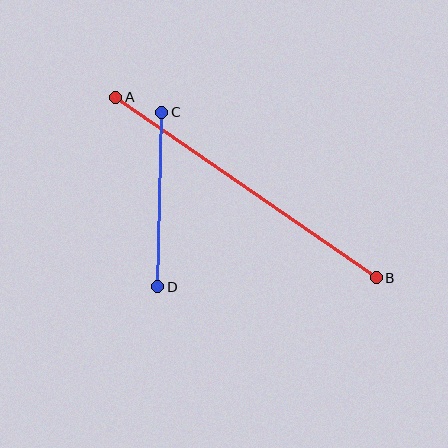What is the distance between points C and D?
The distance is approximately 175 pixels.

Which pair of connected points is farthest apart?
Points A and B are farthest apart.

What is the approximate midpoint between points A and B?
The midpoint is at approximately (246, 187) pixels.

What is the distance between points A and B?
The distance is approximately 317 pixels.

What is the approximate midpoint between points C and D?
The midpoint is at approximately (160, 199) pixels.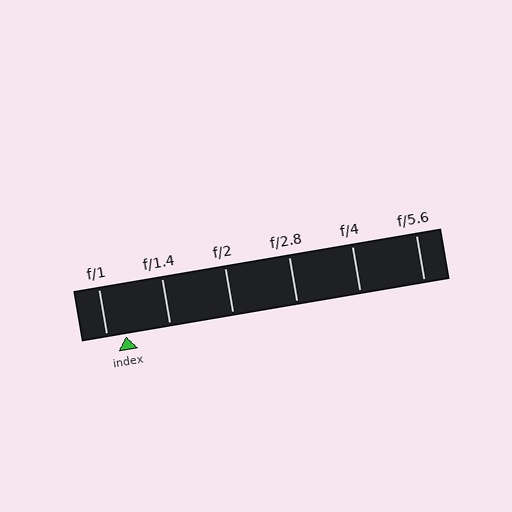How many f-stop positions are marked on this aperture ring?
There are 6 f-stop positions marked.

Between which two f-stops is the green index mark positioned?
The index mark is between f/1 and f/1.4.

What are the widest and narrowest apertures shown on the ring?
The widest aperture shown is f/1 and the narrowest is f/5.6.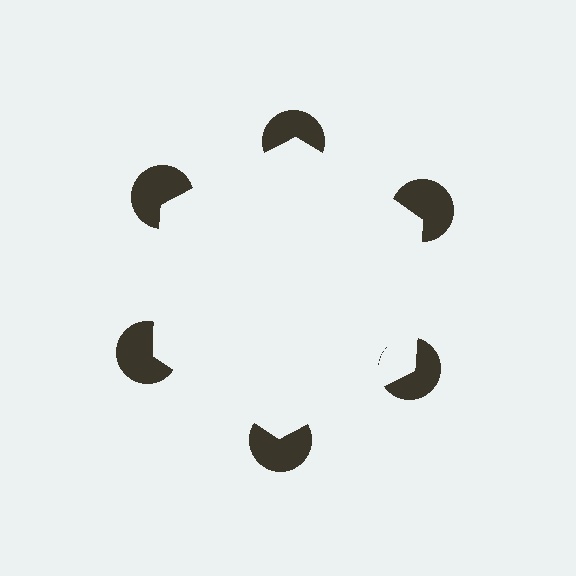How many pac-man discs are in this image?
There are 6 — one at each vertex of the illusory hexagon.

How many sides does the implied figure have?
6 sides.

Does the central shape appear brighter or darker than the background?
It typically appears slightly brighter than the background, even though no actual brightness change is drawn.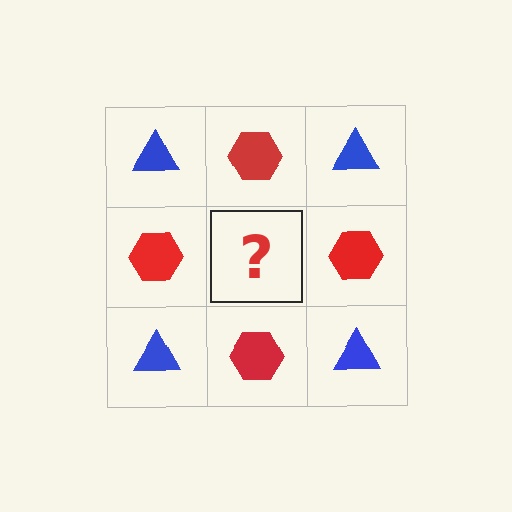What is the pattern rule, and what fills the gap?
The rule is that it alternates blue triangle and red hexagon in a checkerboard pattern. The gap should be filled with a blue triangle.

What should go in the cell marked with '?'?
The missing cell should contain a blue triangle.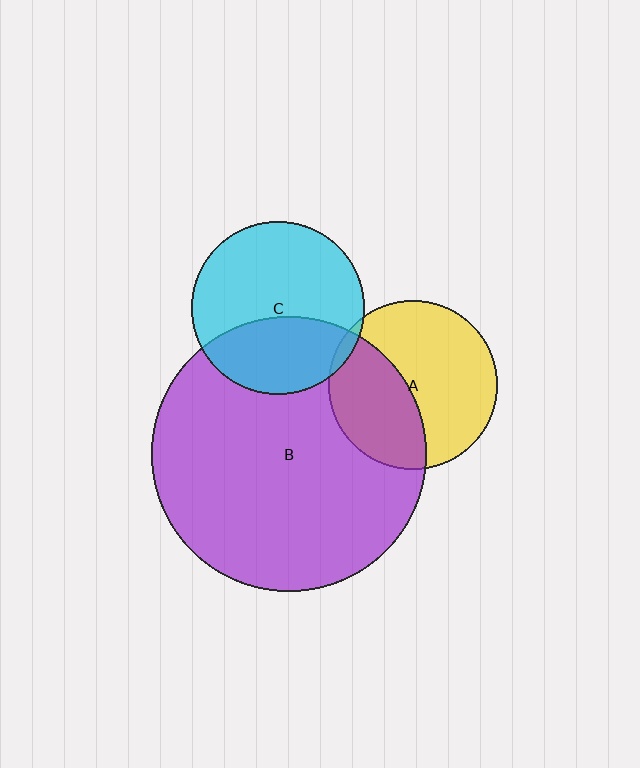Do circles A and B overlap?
Yes.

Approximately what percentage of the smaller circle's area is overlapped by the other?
Approximately 40%.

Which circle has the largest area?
Circle B (purple).